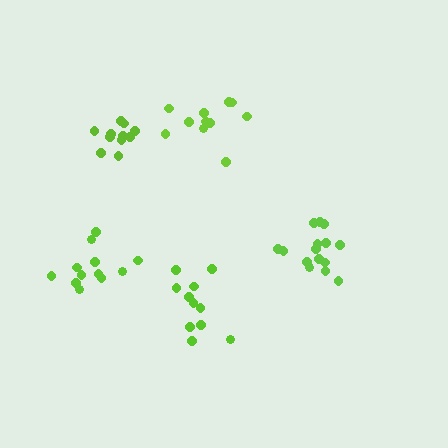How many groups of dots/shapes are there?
There are 5 groups.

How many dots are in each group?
Group 1: 15 dots, Group 2: 11 dots, Group 3: 11 dots, Group 4: 12 dots, Group 5: 11 dots (60 total).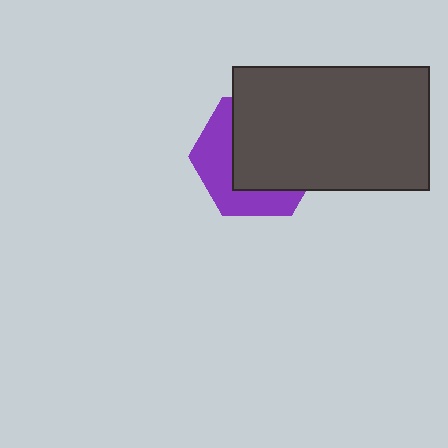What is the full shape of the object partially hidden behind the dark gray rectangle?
The partially hidden object is a purple hexagon.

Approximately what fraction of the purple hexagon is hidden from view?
Roughly 61% of the purple hexagon is hidden behind the dark gray rectangle.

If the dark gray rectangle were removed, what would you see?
You would see the complete purple hexagon.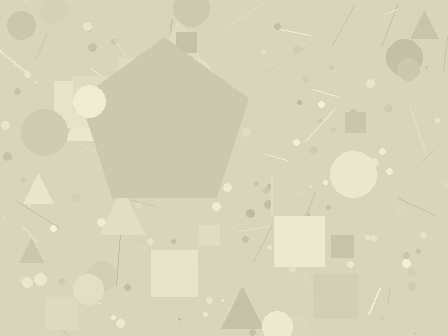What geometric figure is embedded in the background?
A pentagon is embedded in the background.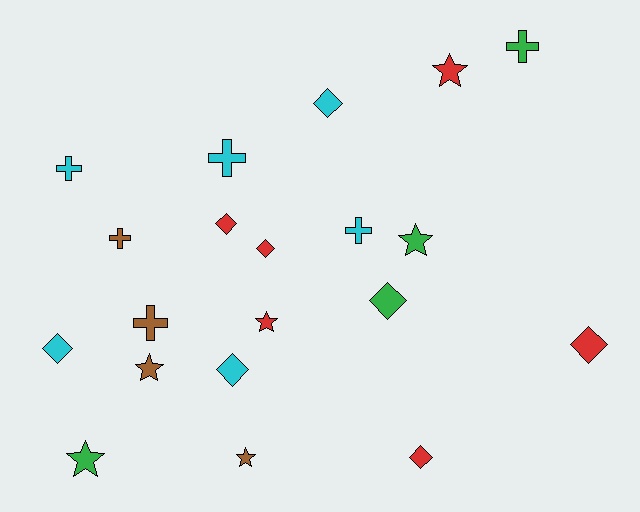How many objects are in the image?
There are 20 objects.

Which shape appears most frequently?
Diamond, with 8 objects.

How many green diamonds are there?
There is 1 green diamond.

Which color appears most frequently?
Red, with 6 objects.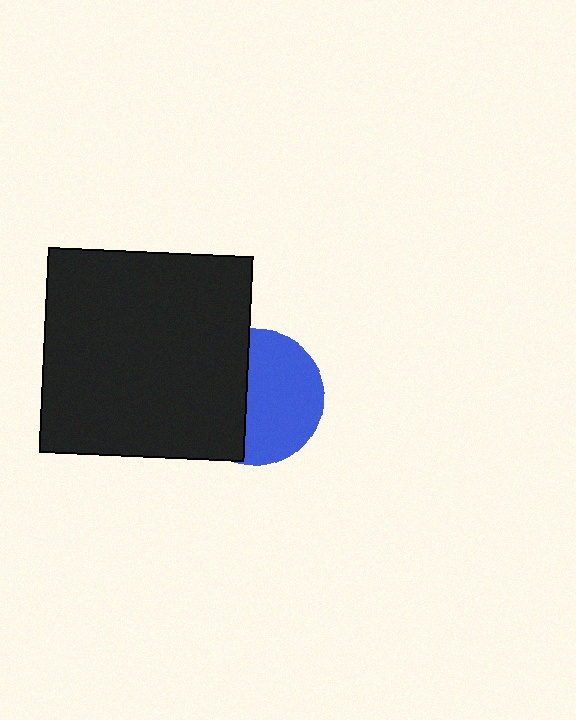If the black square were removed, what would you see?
You would see the complete blue circle.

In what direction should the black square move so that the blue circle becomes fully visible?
The black square should move left. That is the shortest direction to clear the overlap and leave the blue circle fully visible.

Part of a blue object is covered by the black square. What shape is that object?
It is a circle.